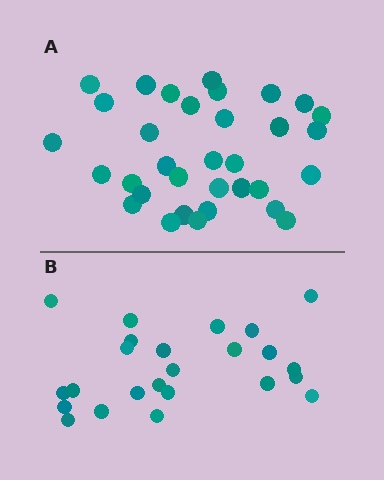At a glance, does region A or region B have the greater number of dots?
Region A (the top region) has more dots.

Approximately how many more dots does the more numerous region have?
Region A has roughly 8 or so more dots than region B.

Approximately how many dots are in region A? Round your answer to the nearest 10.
About 30 dots. (The exact count is 33, which rounds to 30.)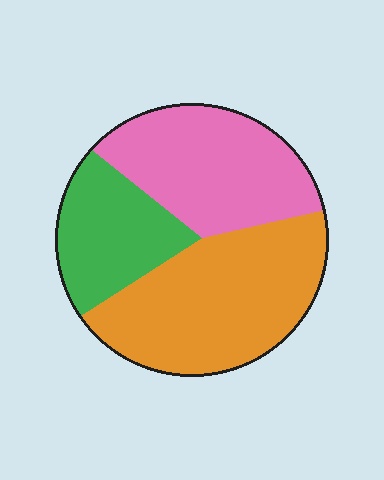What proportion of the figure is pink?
Pink covers roughly 35% of the figure.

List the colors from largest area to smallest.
From largest to smallest: orange, pink, green.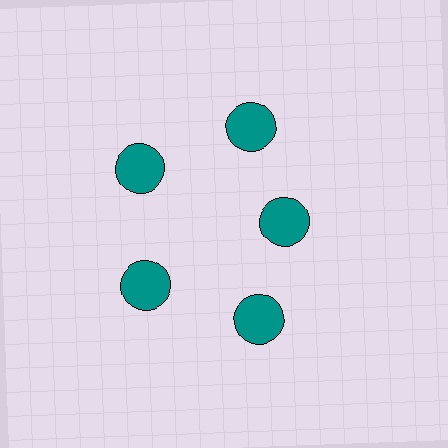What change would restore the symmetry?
The symmetry would be restored by moving it outward, back onto the ring so that all 5 circles sit at equal angles and equal distance from the center.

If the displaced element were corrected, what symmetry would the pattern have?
It would have 5-fold rotational symmetry — the pattern would map onto itself every 72 degrees.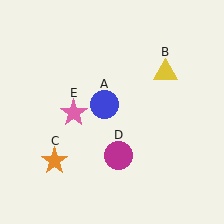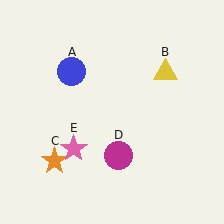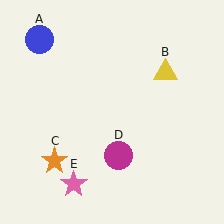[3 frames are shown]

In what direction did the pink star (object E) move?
The pink star (object E) moved down.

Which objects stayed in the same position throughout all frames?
Yellow triangle (object B) and orange star (object C) and magenta circle (object D) remained stationary.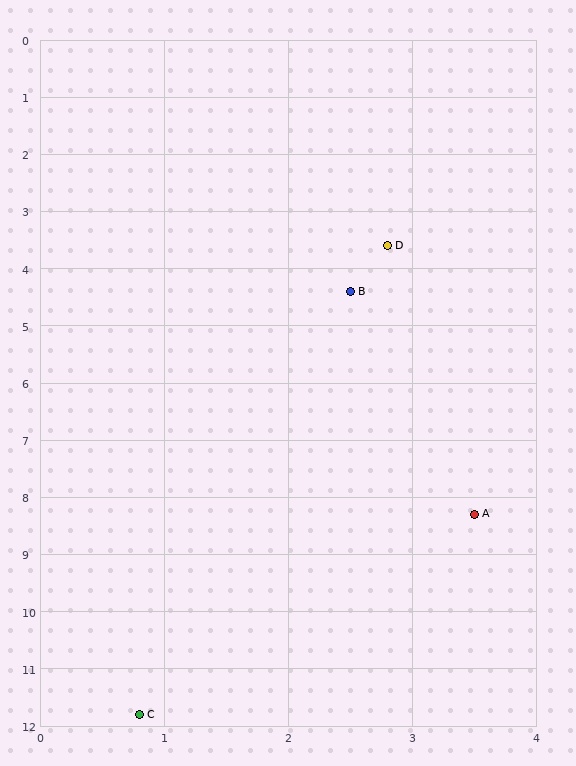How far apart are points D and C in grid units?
Points D and C are about 8.4 grid units apart.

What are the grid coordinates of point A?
Point A is at approximately (3.5, 8.3).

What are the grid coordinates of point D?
Point D is at approximately (2.8, 3.6).